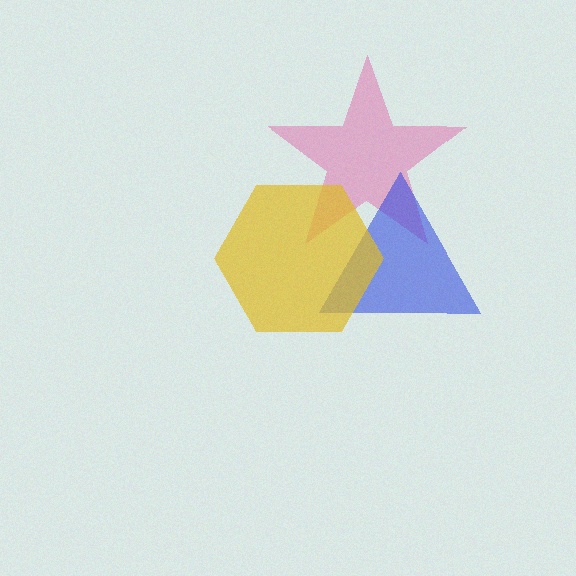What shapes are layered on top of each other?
The layered shapes are: a pink star, a blue triangle, a yellow hexagon.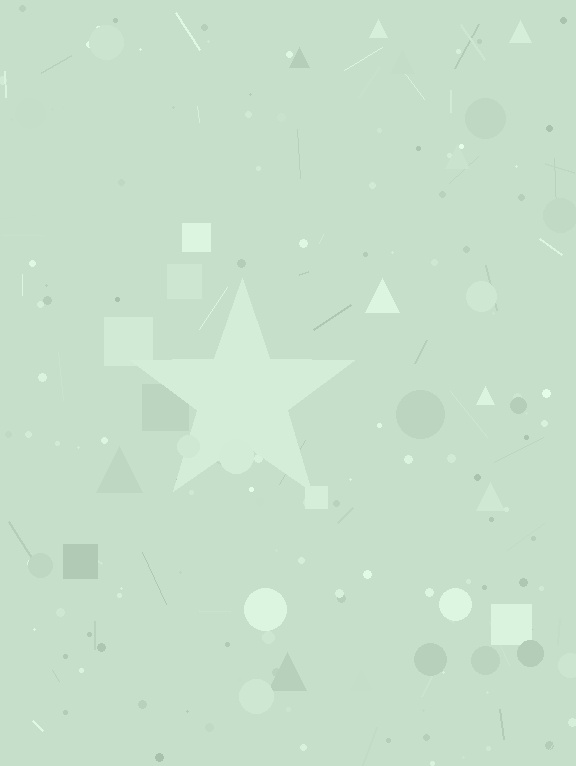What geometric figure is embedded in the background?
A star is embedded in the background.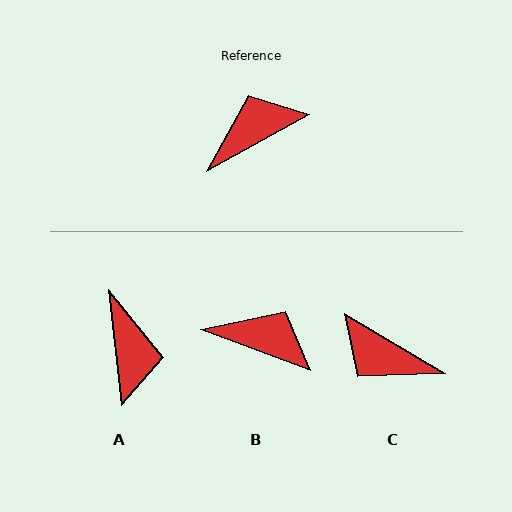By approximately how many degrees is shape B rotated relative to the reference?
Approximately 49 degrees clockwise.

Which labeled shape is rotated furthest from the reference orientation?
C, about 121 degrees away.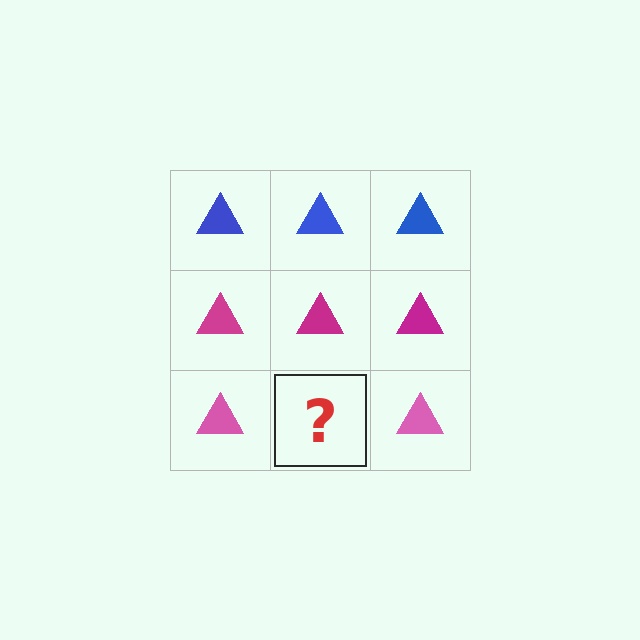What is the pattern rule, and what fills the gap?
The rule is that each row has a consistent color. The gap should be filled with a pink triangle.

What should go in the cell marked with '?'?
The missing cell should contain a pink triangle.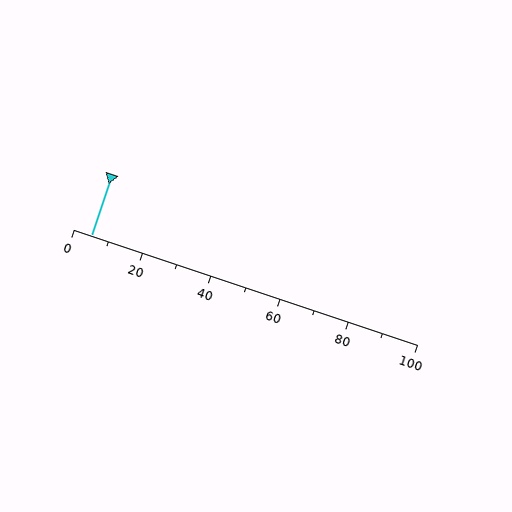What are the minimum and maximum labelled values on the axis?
The axis runs from 0 to 100.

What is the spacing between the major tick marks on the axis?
The major ticks are spaced 20 apart.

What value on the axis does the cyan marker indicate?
The marker indicates approximately 5.